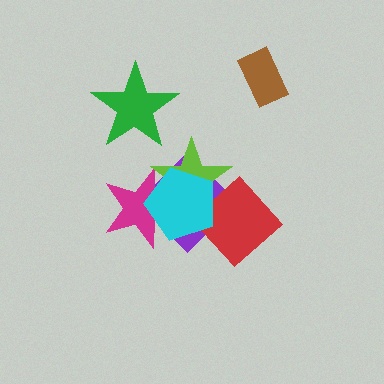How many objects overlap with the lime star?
4 objects overlap with the lime star.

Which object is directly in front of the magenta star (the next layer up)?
The lime star is directly in front of the magenta star.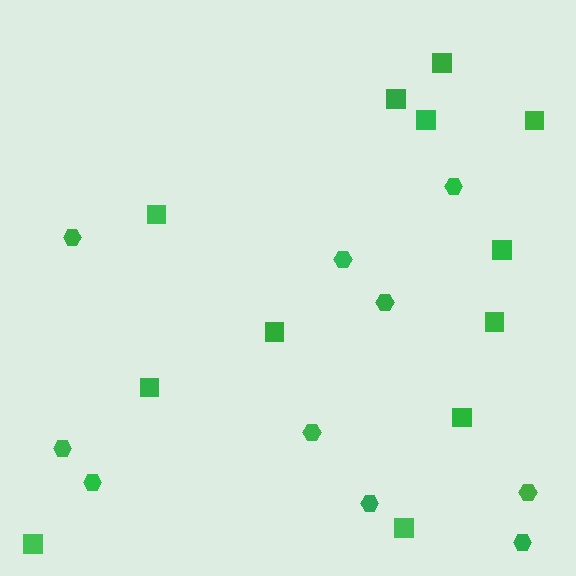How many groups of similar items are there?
There are 2 groups: one group of squares (12) and one group of hexagons (10).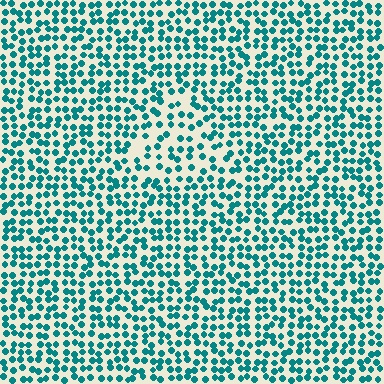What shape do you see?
I see a triangle.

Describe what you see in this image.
The image contains small teal elements arranged at two different densities. A triangle-shaped region is visible where the elements are less densely packed than the surrounding area.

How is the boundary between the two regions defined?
The boundary is defined by a change in element density (approximately 1.6x ratio). All elements are the same color, size, and shape.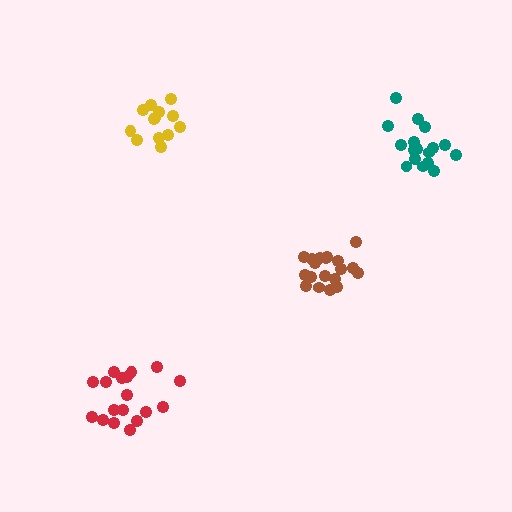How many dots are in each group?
Group 1: 18 dots, Group 2: 17 dots, Group 3: 13 dots, Group 4: 19 dots (67 total).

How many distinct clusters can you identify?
There are 4 distinct clusters.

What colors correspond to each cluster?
The clusters are colored: red, teal, yellow, brown.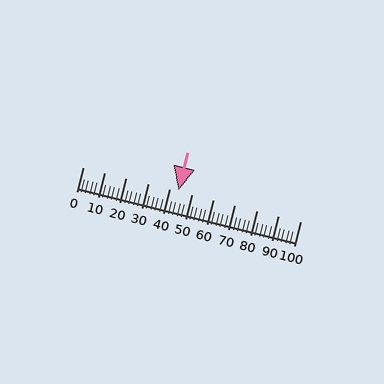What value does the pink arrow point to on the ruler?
The pink arrow points to approximately 44.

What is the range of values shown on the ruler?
The ruler shows values from 0 to 100.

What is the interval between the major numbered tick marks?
The major tick marks are spaced 10 units apart.